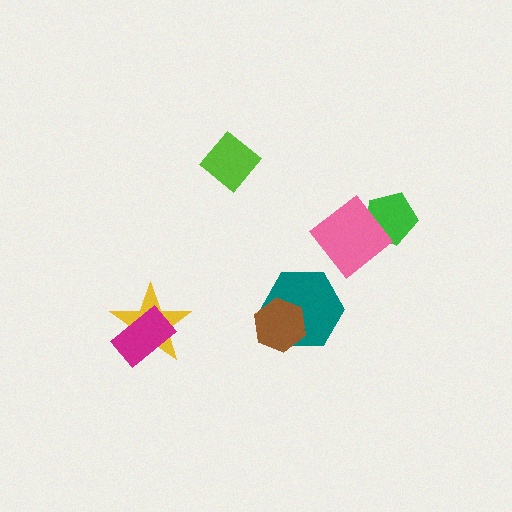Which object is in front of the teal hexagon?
The brown hexagon is in front of the teal hexagon.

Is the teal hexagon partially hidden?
Yes, it is partially covered by another shape.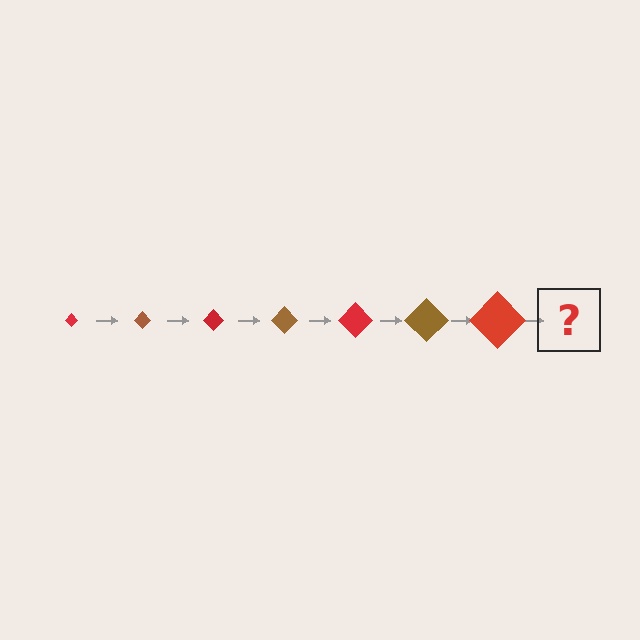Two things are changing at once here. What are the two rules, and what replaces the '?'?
The two rules are that the diamond grows larger each step and the color cycles through red and brown. The '?' should be a brown diamond, larger than the previous one.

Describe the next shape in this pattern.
It should be a brown diamond, larger than the previous one.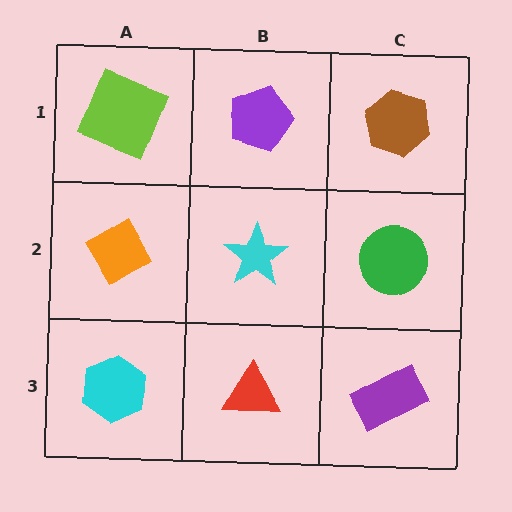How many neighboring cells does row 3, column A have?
2.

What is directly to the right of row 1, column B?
A brown hexagon.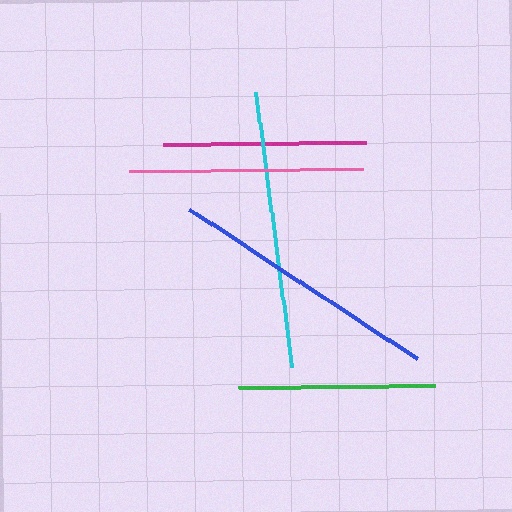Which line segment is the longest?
The cyan line is the longest at approximately 277 pixels.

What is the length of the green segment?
The green segment is approximately 197 pixels long.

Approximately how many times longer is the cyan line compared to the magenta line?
The cyan line is approximately 1.4 times the length of the magenta line.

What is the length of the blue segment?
The blue segment is approximately 272 pixels long.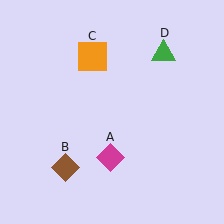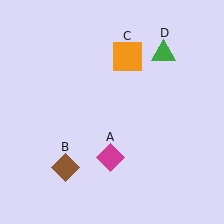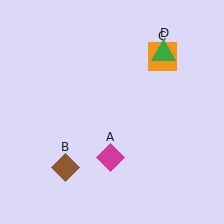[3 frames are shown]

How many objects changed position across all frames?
1 object changed position: orange square (object C).